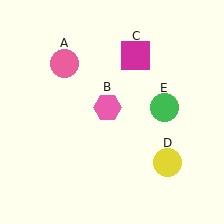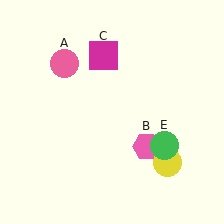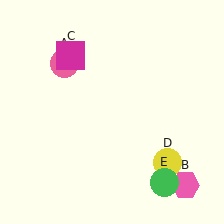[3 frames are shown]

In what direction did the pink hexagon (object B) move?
The pink hexagon (object B) moved down and to the right.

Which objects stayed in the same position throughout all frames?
Pink circle (object A) and yellow circle (object D) remained stationary.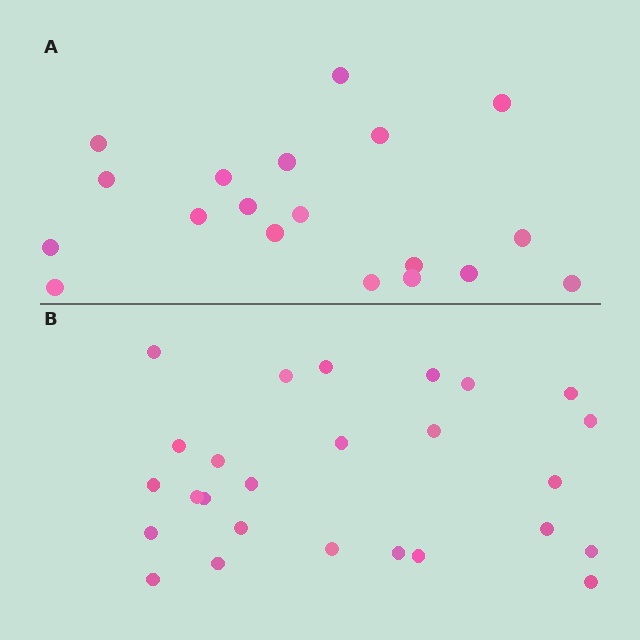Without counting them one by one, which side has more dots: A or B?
Region B (the bottom region) has more dots.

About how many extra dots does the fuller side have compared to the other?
Region B has roughly 8 or so more dots than region A.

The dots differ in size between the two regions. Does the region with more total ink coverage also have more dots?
No. Region A has more total ink coverage because its dots are larger, but region B actually contains more individual dots. Total area can be misleading — the number of items is what matters here.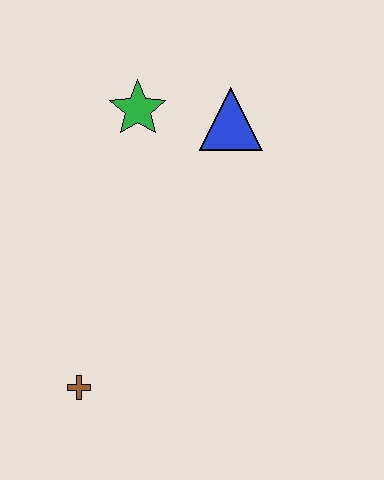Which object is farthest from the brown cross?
The blue triangle is farthest from the brown cross.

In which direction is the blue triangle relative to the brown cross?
The blue triangle is above the brown cross.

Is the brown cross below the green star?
Yes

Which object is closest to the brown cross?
The green star is closest to the brown cross.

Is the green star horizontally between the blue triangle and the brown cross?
Yes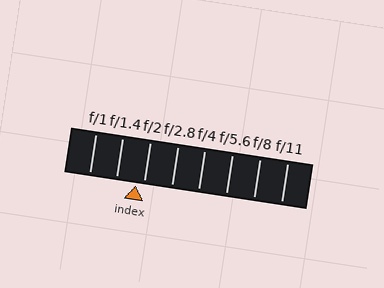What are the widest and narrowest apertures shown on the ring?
The widest aperture shown is f/1 and the narrowest is f/11.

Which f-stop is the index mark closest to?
The index mark is closest to f/2.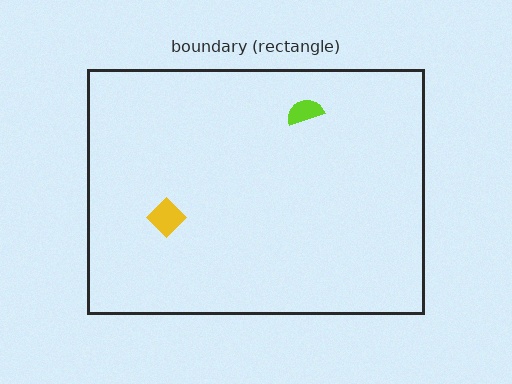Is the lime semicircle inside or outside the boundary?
Inside.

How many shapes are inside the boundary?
2 inside, 0 outside.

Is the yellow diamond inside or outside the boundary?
Inside.